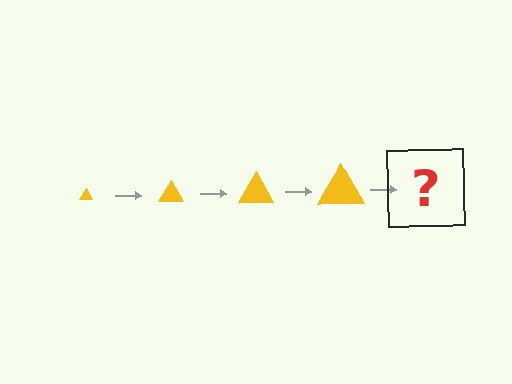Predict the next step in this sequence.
The next step is a yellow triangle, larger than the previous one.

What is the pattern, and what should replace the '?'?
The pattern is that the triangle gets progressively larger each step. The '?' should be a yellow triangle, larger than the previous one.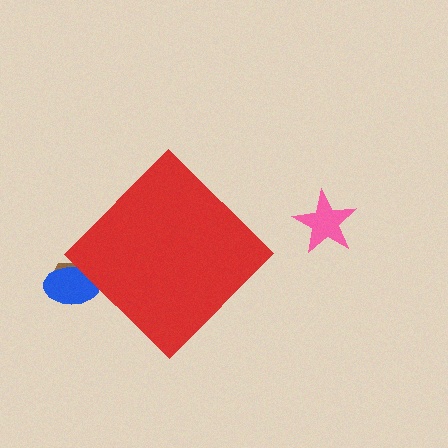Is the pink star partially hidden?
No, the pink star is fully visible.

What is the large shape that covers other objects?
A red diamond.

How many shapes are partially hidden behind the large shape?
2 shapes are partially hidden.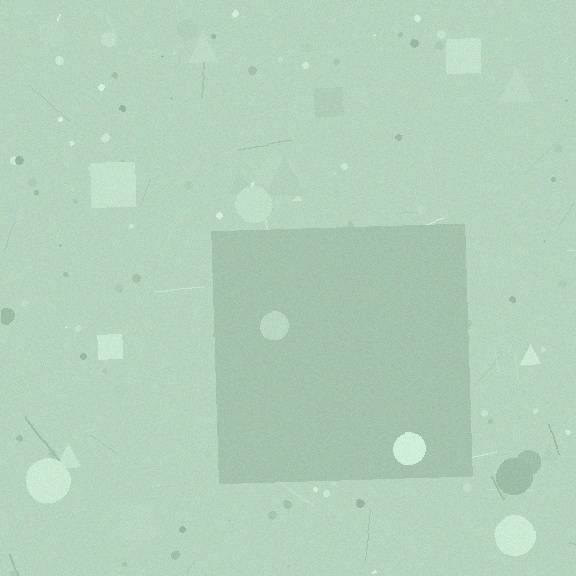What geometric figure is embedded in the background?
A square is embedded in the background.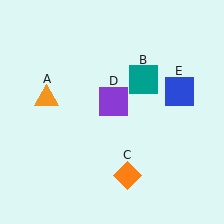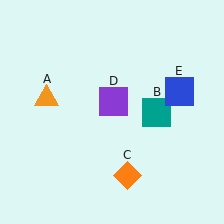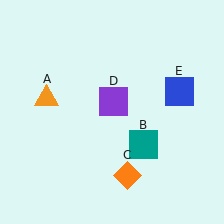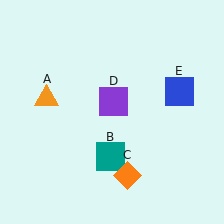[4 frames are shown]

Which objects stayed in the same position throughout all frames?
Orange triangle (object A) and orange diamond (object C) and purple square (object D) and blue square (object E) remained stationary.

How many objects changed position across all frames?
1 object changed position: teal square (object B).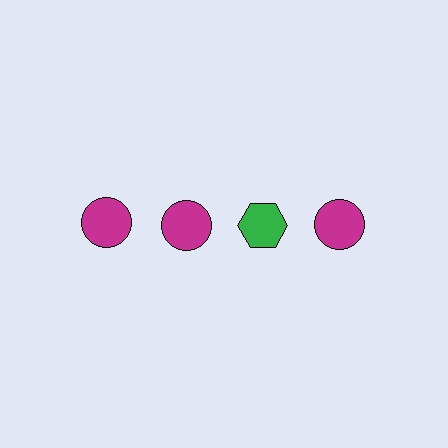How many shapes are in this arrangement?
There are 4 shapes arranged in a grid pattern.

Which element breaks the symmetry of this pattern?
The green hexagon in the top row, center column breaks the symmetry. All other shapes are magenta circles.